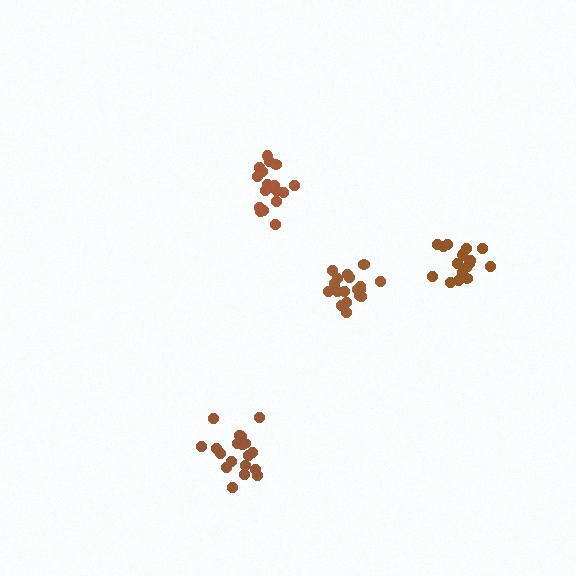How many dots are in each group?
Group 1: 19 dots, Group 2: 18 dots, Group 3: 18 dots, Group 4: 16 dots (71 total).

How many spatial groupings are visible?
There are 4 spatial groupings.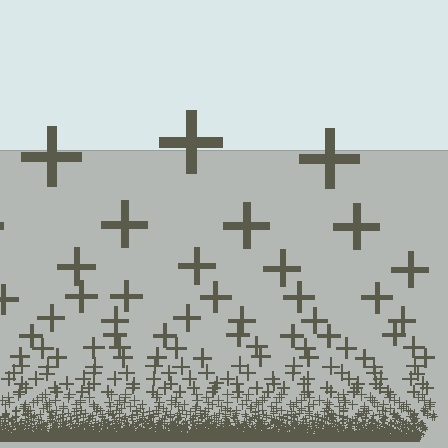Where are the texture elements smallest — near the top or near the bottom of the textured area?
Near the bottom.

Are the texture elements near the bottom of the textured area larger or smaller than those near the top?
Smaller. The gradient is inverted — elements near the bottom are smaller and denser.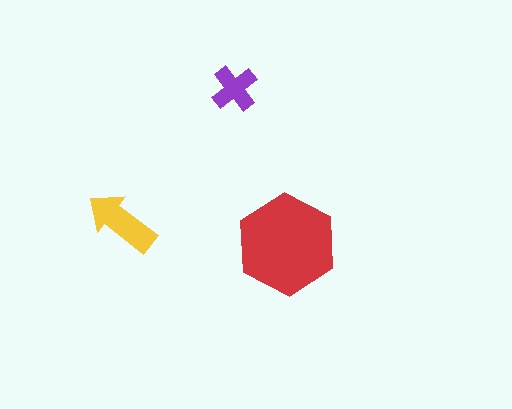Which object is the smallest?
The purple cross.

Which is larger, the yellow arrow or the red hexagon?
The red hexagon.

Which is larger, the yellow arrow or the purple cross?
The yellow arrow.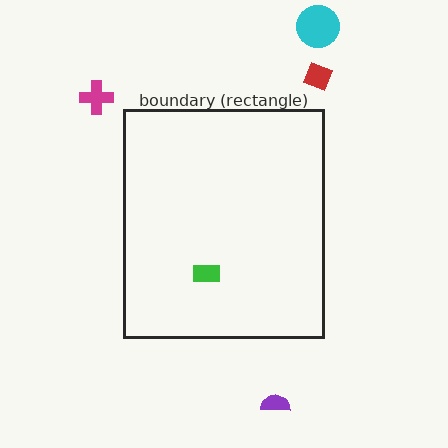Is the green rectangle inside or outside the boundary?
Inside.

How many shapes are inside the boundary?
1 inside, 4 outside.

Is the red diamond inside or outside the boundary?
Outside.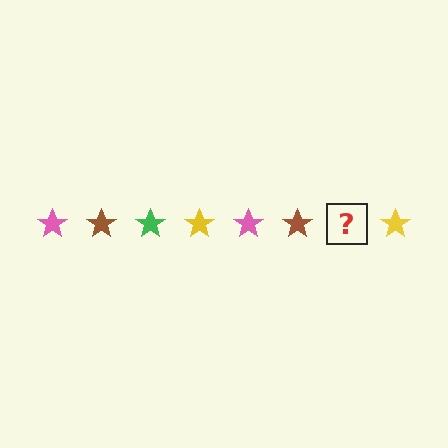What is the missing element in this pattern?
The missing element is a green star.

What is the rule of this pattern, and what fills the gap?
The rule is that the pattern cycles through pink, brown, green, yellow stars. The gap should be filled with a green star.